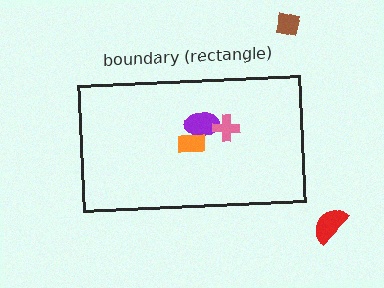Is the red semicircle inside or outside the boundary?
Outside.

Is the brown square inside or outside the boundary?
Outside.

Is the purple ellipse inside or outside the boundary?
Inside.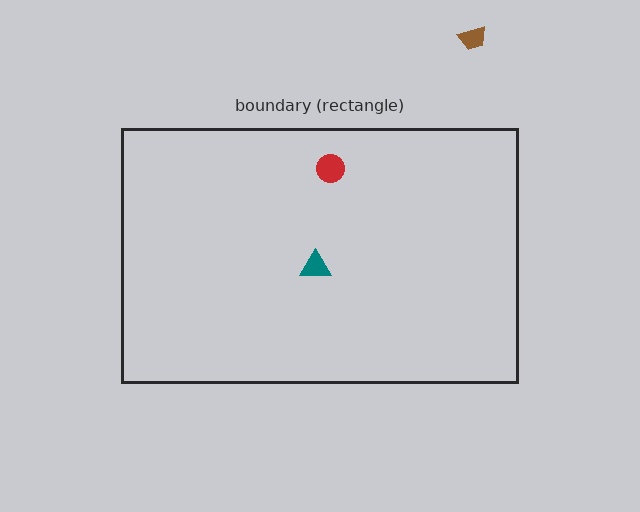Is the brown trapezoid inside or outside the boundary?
Outside.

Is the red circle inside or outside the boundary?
Inside.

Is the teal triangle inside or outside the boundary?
Inside.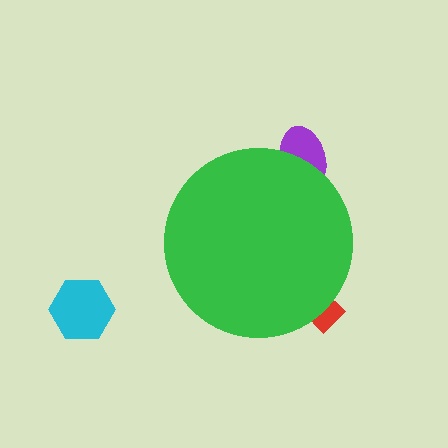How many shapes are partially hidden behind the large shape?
2 shapes are partially hidden.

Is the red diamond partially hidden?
Yes, the red diamond is partially hidden behind the green circle.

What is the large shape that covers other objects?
A green circle.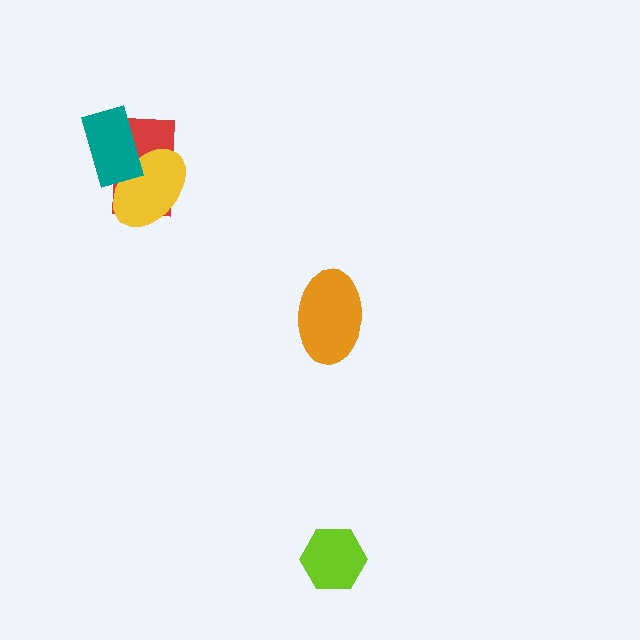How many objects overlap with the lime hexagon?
0 objects overlap with the lime hexagon.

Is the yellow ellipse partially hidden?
Yes, it is partially covered by another shape.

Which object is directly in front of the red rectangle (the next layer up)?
The yellow ellipse is directly in front of the red rectangle.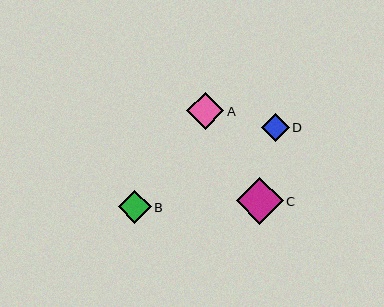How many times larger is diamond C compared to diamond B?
Diamond C is approximately 1.4 times the size of diamond B.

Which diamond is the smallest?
Diamond D is the smallest with a size of approximately 28 pixels.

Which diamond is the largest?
Diamond C is the largest with a size of approximately 47 pixels.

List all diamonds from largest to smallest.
From largest to smallest: C, A, B, D.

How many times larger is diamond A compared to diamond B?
Diamond A is approximately 1.1 times the size of diamond B.